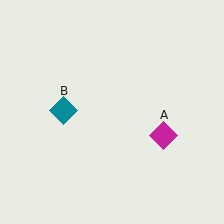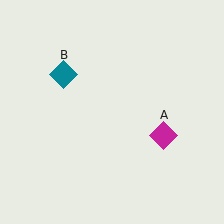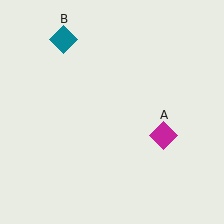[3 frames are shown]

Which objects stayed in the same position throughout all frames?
Magenta diamond (object A) remained stationary.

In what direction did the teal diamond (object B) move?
The teal diamond (object B) moved up.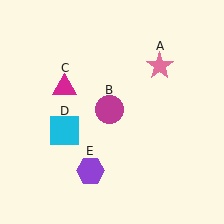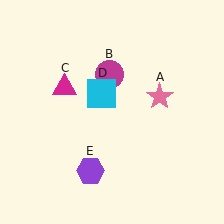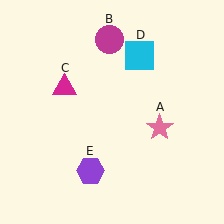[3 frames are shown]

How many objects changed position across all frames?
3 objects changed position: pink star (object A), magenta circle (object B), cyan square (object D).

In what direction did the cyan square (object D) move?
The cyan square (object D) moved up and to the right.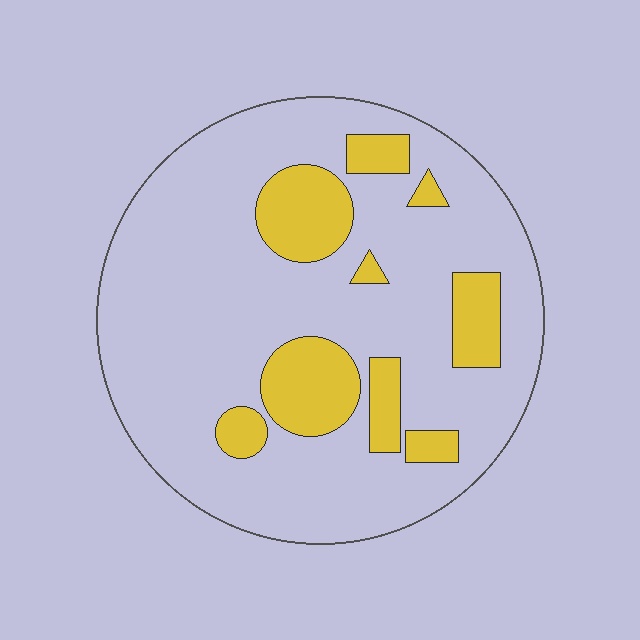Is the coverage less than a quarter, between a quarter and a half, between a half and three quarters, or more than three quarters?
Less than a quarter.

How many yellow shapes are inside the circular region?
9.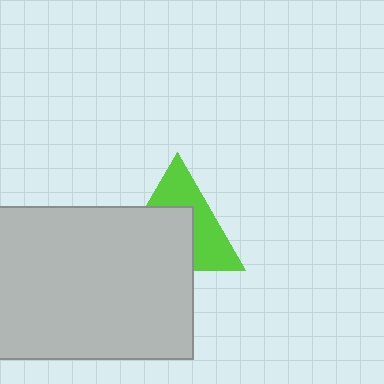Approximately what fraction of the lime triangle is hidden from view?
Roughly 53% of the lime triangle is hidden behind the light gray rectangle.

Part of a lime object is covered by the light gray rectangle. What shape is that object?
It is a triangle.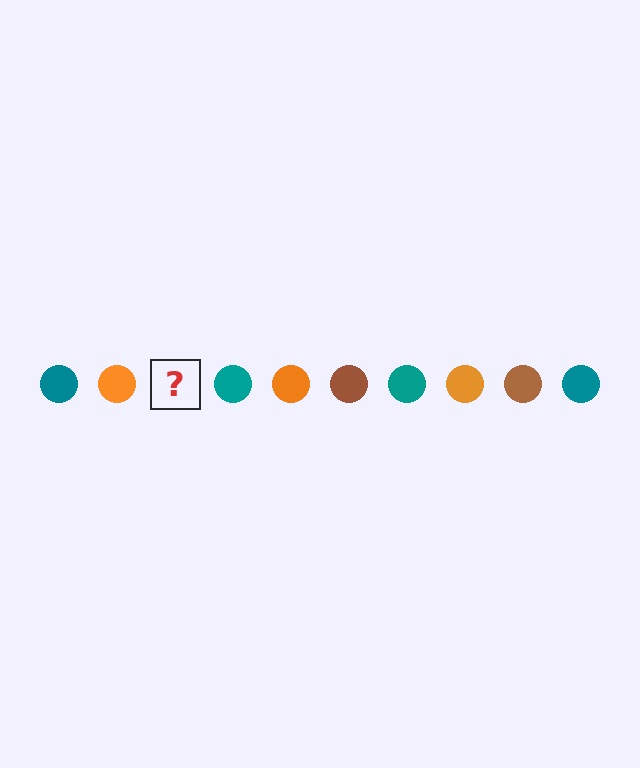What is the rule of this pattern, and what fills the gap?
The rule is that the pattern cycles through teal, orange, brown circles. The gap should be filled with a brown circle.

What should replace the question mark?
The question mark should be replaced with a brown circle.